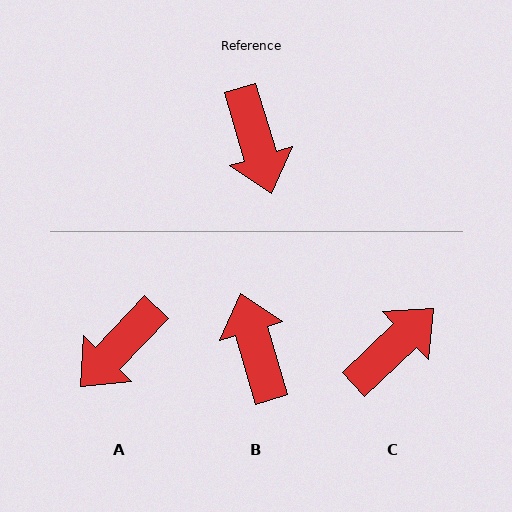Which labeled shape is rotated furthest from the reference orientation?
B, about 180 degrees away.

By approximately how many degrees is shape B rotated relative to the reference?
Approximately 180 degrees counter-clockwise.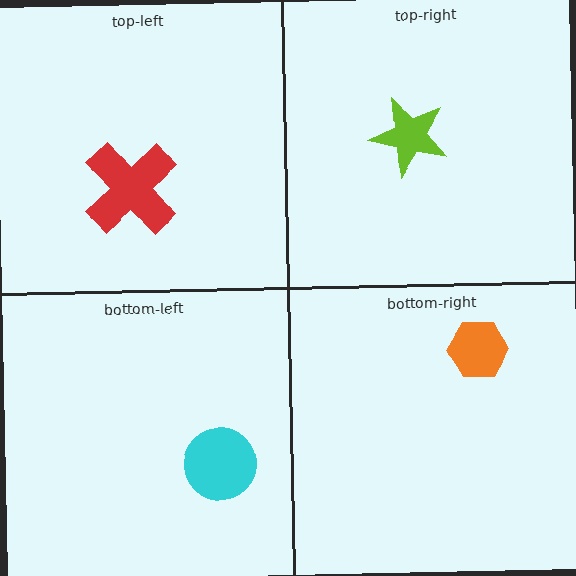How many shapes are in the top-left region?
1.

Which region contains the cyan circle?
The bottom-left region.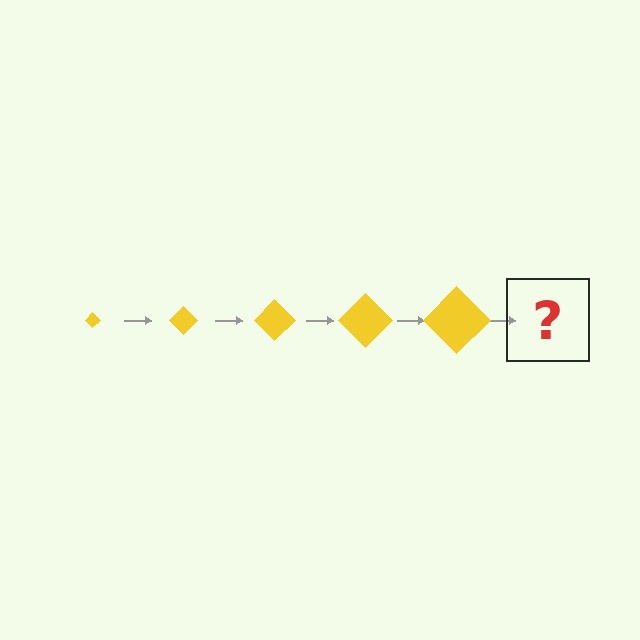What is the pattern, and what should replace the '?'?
The pattern is that the diamond gets progressively larger each step. The '?' should be a yellow diamond, larger than the previous one.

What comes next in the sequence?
The next element should be a yellow diamond, larger than the previous one.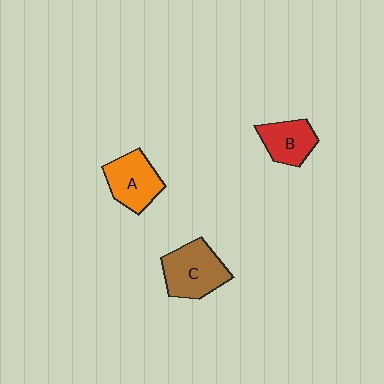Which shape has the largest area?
Shape C (brown).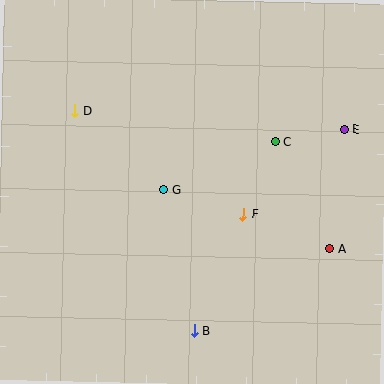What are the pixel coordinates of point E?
Point E is at (345, 129).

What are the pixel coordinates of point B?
Point B is at (194, 331).